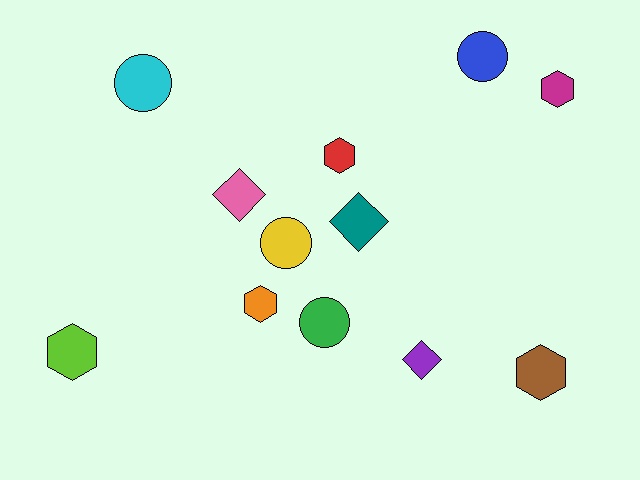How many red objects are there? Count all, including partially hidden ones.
There is 1 red object.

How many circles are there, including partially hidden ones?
There are 4 circles.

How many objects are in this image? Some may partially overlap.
There are 12 objects.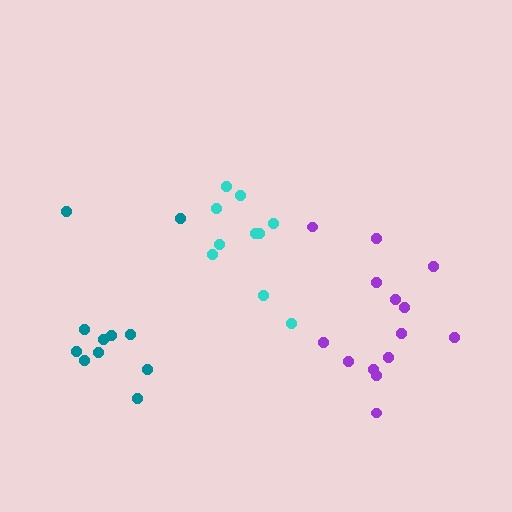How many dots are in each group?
Group 1: 10 dots, Group 2: 14 dots, Group 3: 11 dots (35 total).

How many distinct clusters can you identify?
There are 3 distinct clusters.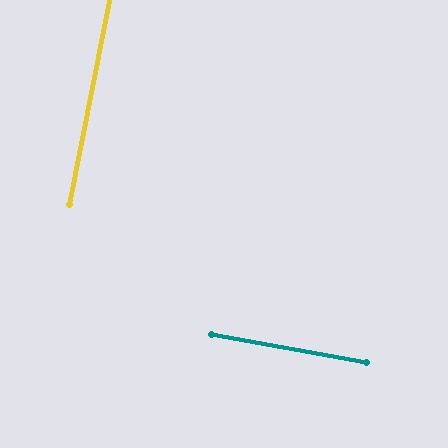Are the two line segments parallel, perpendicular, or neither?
Perpendicular — they meet at approximately 89°.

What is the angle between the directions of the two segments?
Approximately 89 degrees.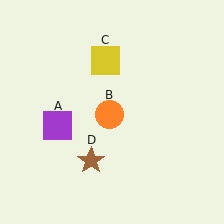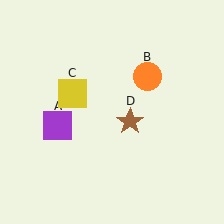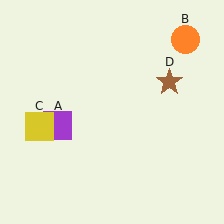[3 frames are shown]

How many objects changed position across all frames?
3 objects changed position: orange circle (object B), yellow square (object C), brown star (object D).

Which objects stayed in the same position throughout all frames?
Purple square (object A) remained stationary.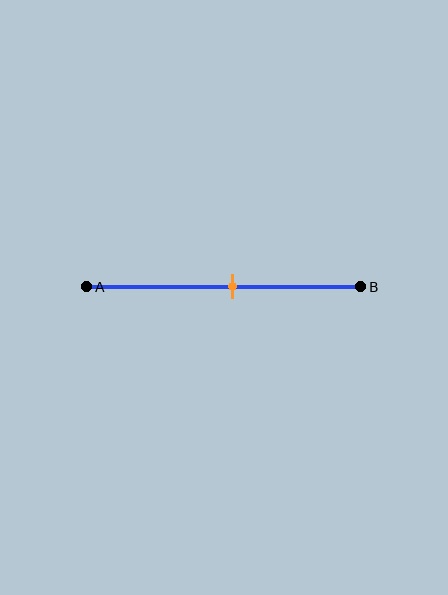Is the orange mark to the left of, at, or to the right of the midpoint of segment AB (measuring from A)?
The orange mark is to the right of the midpoint of segment AB.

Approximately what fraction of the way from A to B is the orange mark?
The orange mark is approximately 55% of the way from A to B.